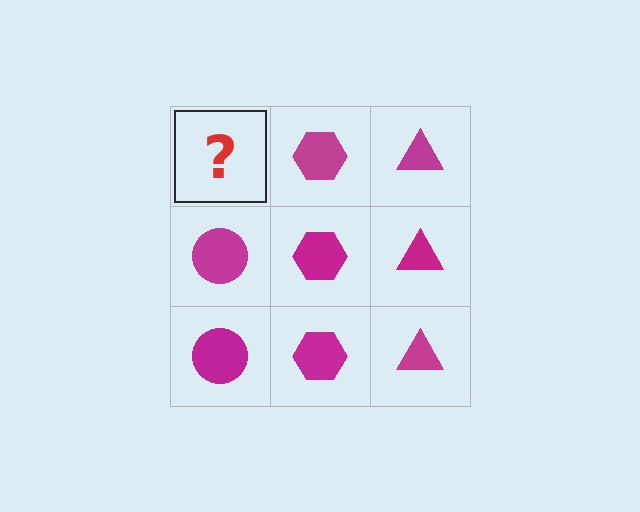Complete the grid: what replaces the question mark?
The question mark should be replaced with a magenta circle.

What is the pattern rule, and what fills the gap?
The rule is that each column has a consistent shape. The gap should be filled with a magenta circle.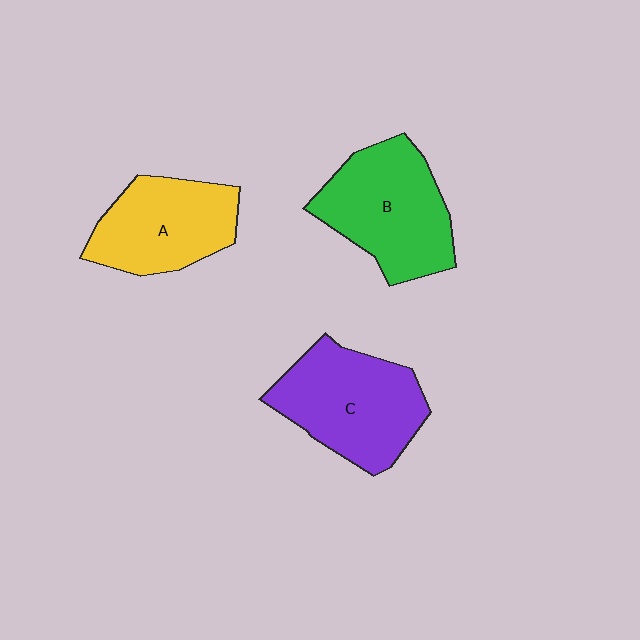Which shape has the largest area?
Shape C (purple).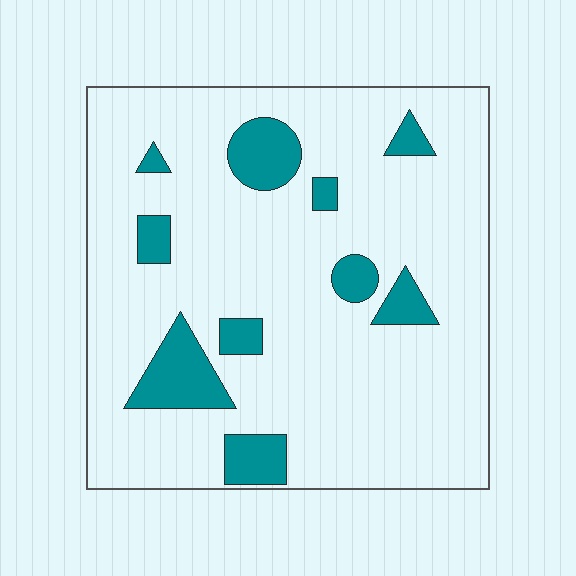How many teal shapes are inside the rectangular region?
10.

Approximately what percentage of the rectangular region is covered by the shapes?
Approximately 15%.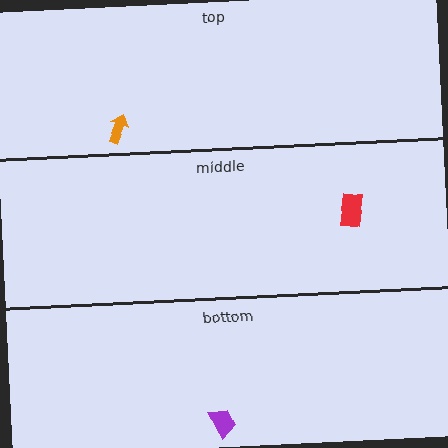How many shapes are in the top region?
1.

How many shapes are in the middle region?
1.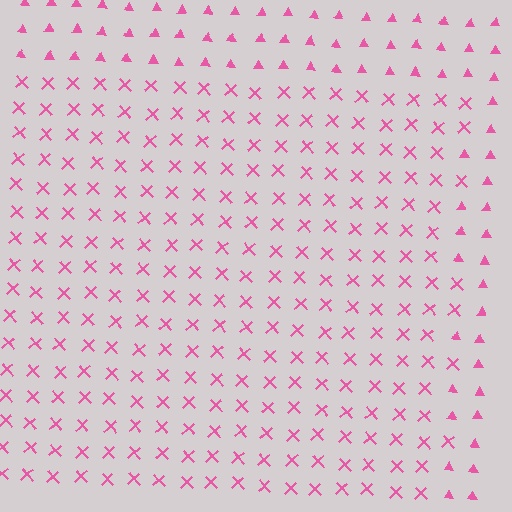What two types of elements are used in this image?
The image uses X marks inside the rectangle region and triangles outside it.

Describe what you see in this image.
The image is filled with small pink elements arranged in a uniform grid. A rectangle-shaped region contains X marks, while the surrounding area contains triangles. The boundary is defined purely by the change in element shape.